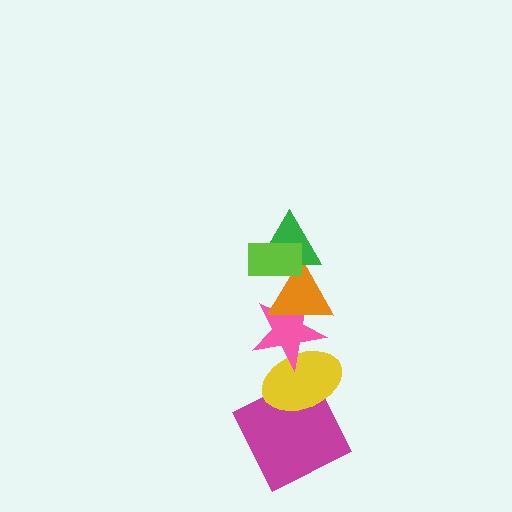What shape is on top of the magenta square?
The yellow ellipse is on top of the magenta square.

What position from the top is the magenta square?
The magenta square is 6th from the top.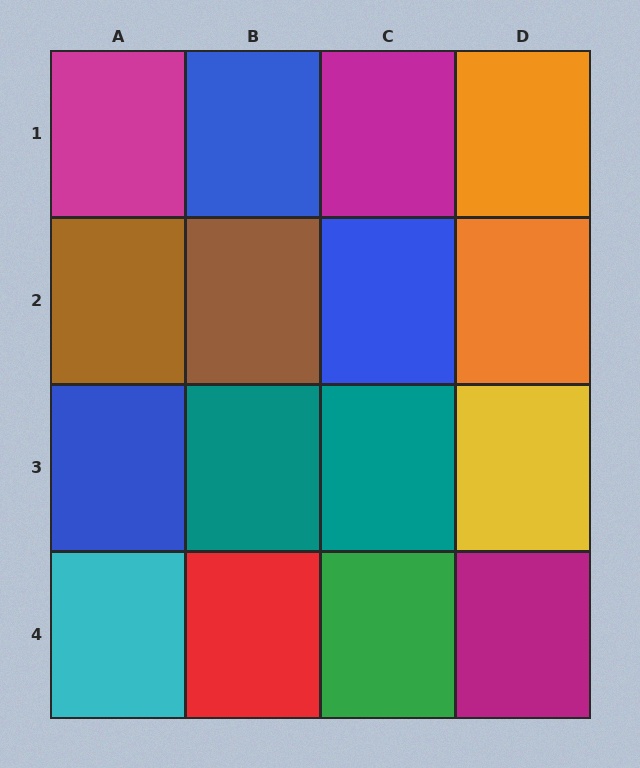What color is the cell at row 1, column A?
Magenta.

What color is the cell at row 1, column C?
Magenta.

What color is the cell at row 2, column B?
Brown.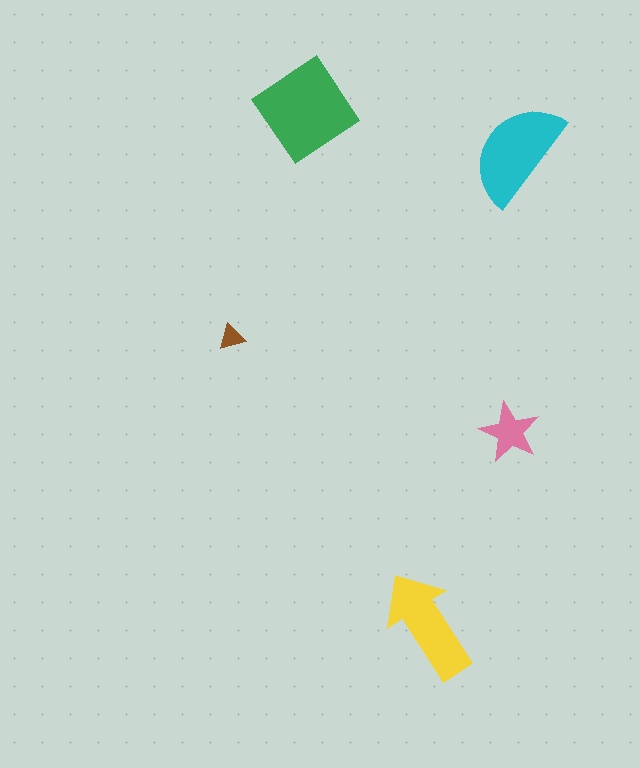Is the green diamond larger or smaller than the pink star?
Larger.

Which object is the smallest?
The brown triangle.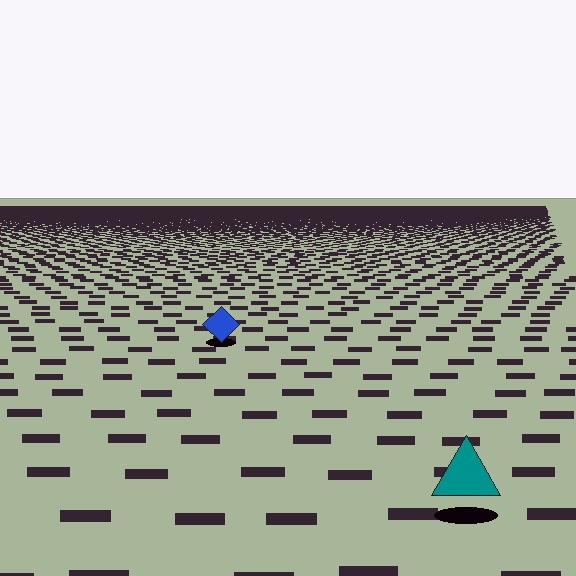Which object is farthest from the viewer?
The blue diamond is farthest from the viewer. It appears smaller and the ground texture around it is denser.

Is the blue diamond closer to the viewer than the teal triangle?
No. The teal triangle is closer — you can tell from the texture gradient: the ground texture is coarser near it.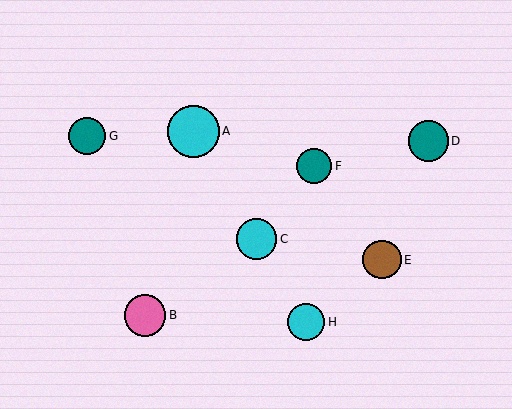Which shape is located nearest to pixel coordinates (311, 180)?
The teal circle (labeled F) at (314, 166) is nearest to that location.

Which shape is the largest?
The cyan circle (labeled A) is the largest.